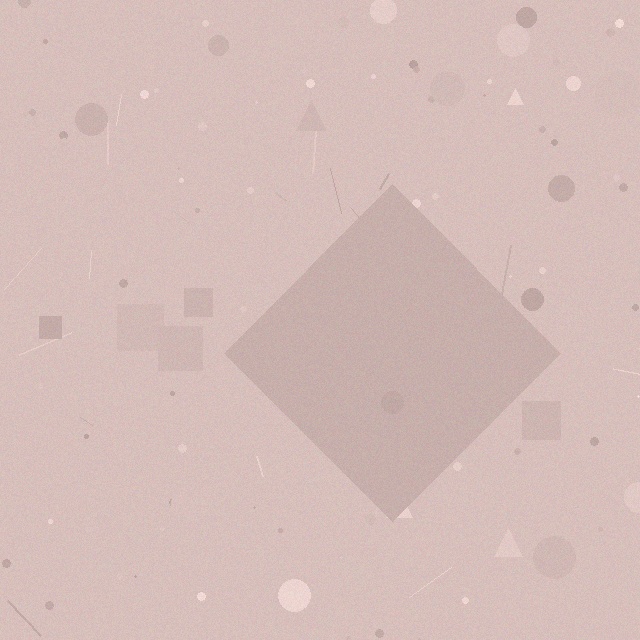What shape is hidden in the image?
A diamond is hidden in the image.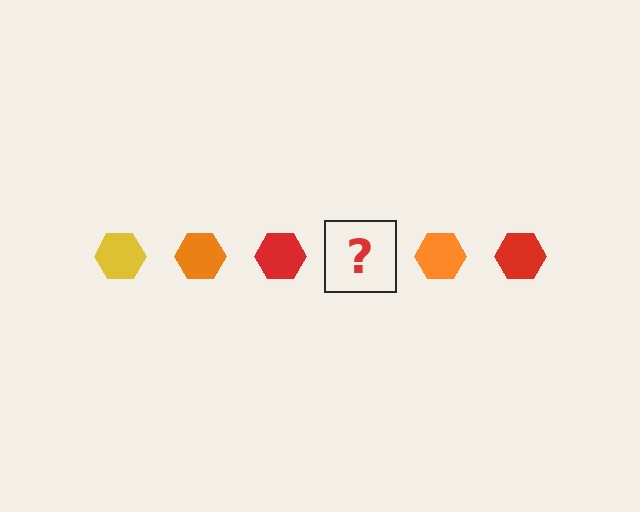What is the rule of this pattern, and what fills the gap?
The rule is that the pattern cycles through yellow, orange, red hexagons. The gap should be filled with a yellow hexagon.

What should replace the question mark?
The question mark should be replaced with a yellow hexagon.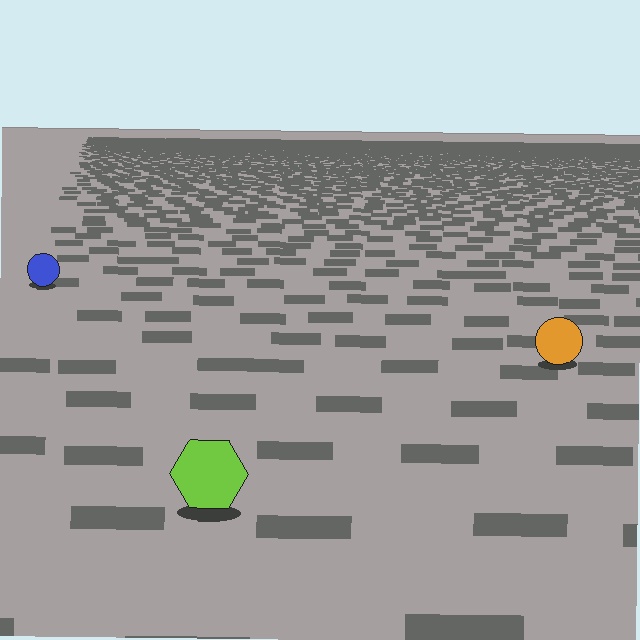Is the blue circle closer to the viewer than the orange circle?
No. The orange circle is closer — you can tell from the texture gradient: the ground texture is coarser near it.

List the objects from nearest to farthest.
From nearest to farthest: the lime hexagon, the orange circle, the blue circle.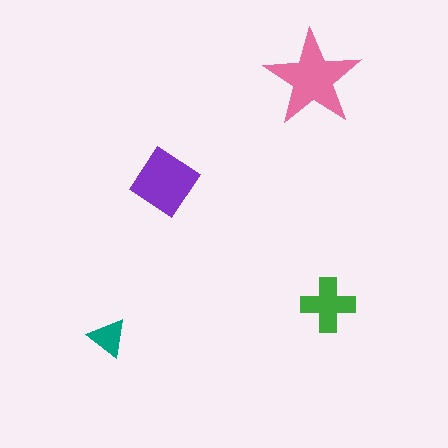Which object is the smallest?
The teal triangle.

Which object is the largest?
The pink star.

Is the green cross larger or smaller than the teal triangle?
Larger.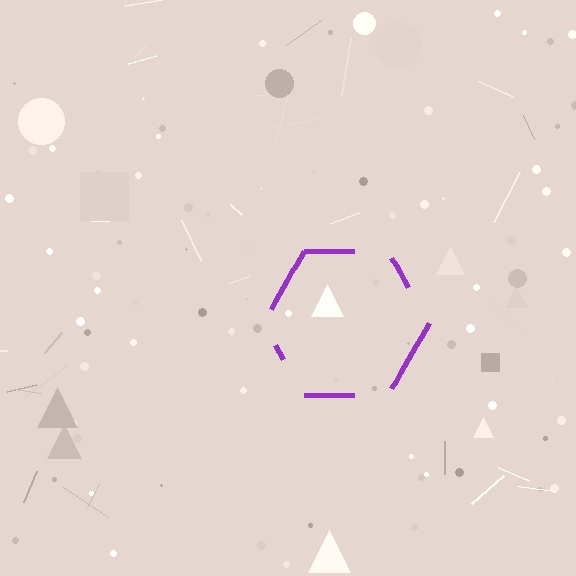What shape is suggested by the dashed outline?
The dashed outline suggests a hexagon.